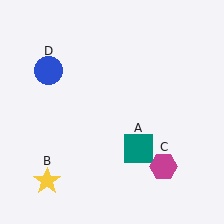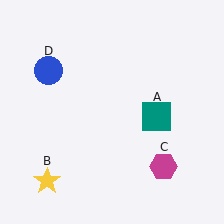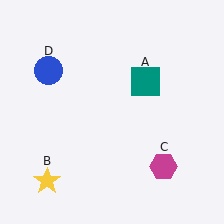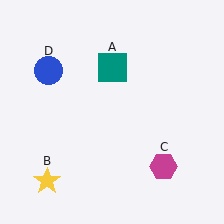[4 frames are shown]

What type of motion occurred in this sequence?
The teal square (object A) rotated counterclockwise around the center of the scene.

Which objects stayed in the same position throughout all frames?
Yellow star (object B) and magenta hexagon (object C) and blue circle (object D) remained stationary.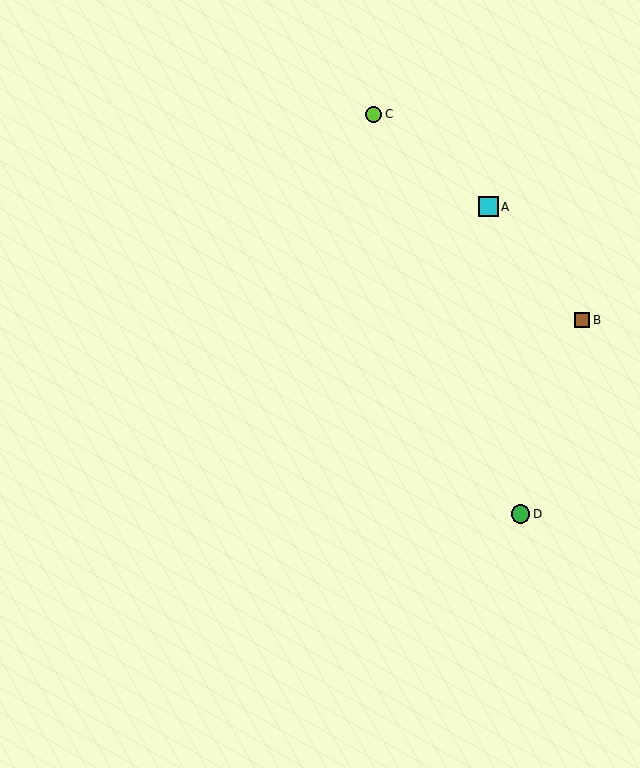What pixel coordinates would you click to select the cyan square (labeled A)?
Click at (488, 207) to select the cyan square A.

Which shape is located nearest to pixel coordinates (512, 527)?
The green circle (labeled D) at (521, 514) is nearest to that location.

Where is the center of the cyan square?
The center of the cyan square is at (488, 207).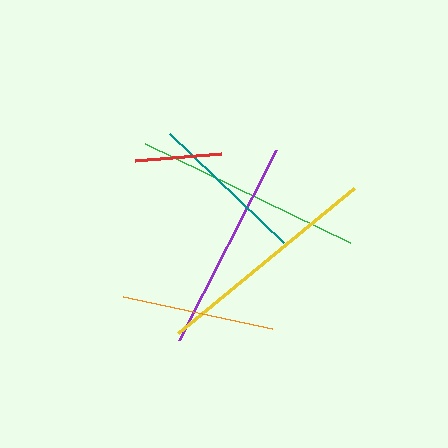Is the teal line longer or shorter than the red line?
The teal line is longer than the red line.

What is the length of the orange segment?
The orange segment is approximately 153 pixels long.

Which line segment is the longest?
The yellow line is the longest at approximately 228 pixels.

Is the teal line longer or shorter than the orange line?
The teal line is longer than the orange line.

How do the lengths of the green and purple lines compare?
The green and purple lines are approximately the same length.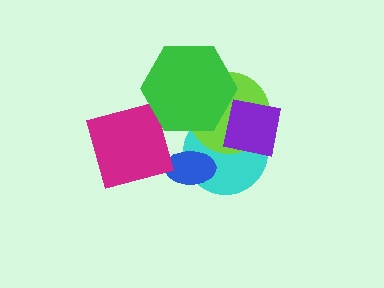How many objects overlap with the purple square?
2 objects overlap with the purple square.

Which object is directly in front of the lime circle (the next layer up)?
The purple square is directly in front of the lime circle.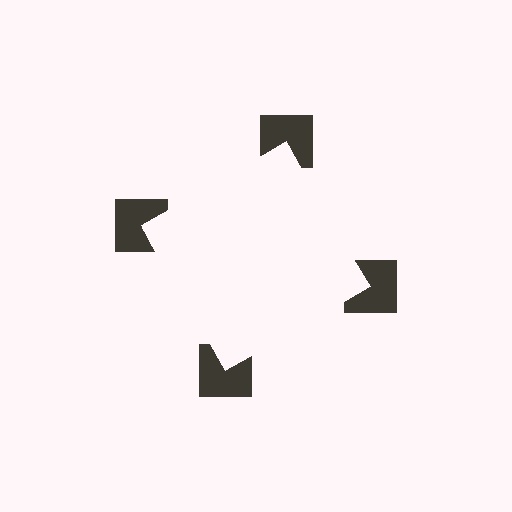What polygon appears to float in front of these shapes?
An illusory square — its edges are inferred from the aligned wedge cuts in the notched squares, not physically drawn.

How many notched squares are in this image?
There are 4 — one at each vertex of the illusory square.